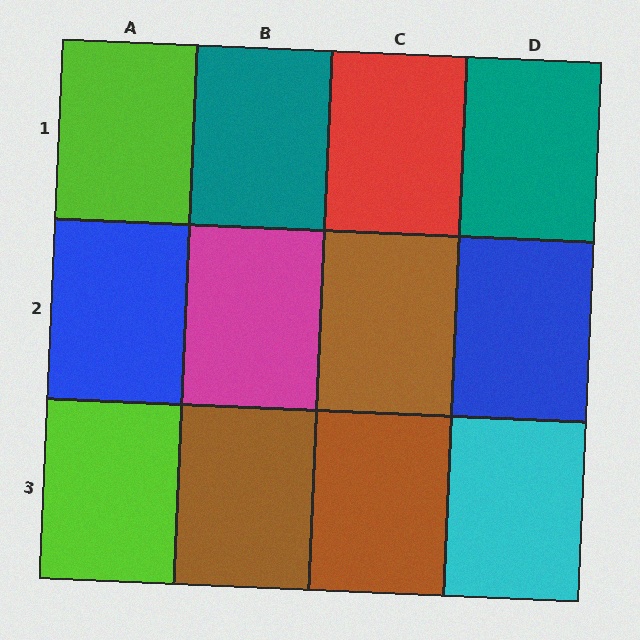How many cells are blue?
2 cells are blue.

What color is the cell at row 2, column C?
Brown.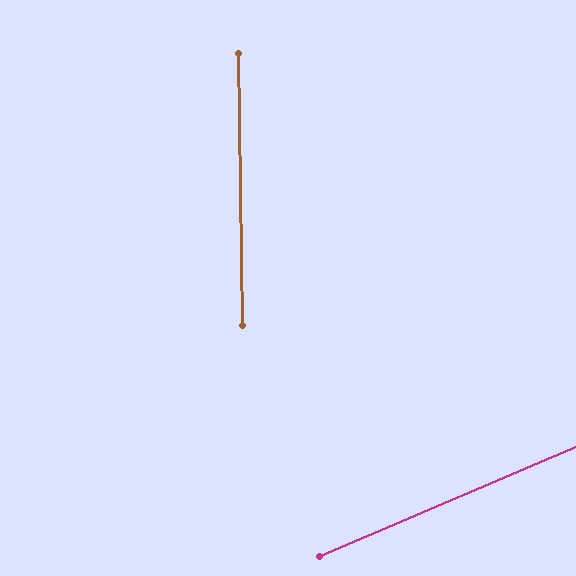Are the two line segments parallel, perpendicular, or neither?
Neither parallel nor perpendicular — they differ by about 68°.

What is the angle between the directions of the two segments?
Approximately 68 degrees.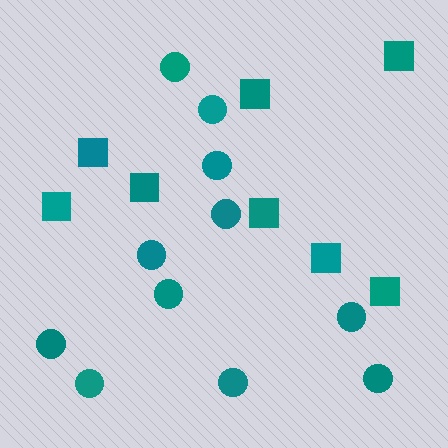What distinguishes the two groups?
There are 2 groups: one group of squares (8) and one group of circles (11).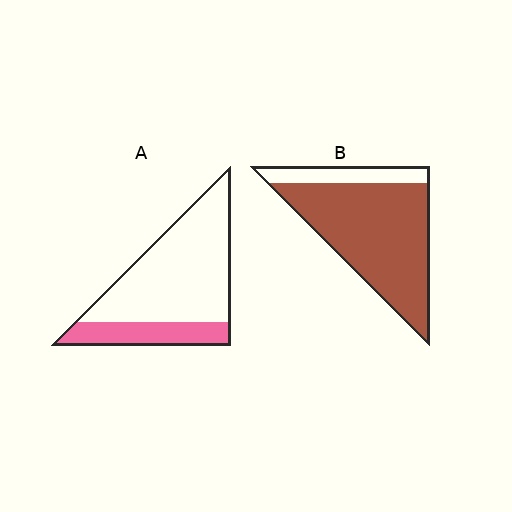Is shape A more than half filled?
No.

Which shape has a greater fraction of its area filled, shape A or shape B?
Shape B.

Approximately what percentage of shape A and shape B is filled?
A is approximately 25% and B is approximately 80%.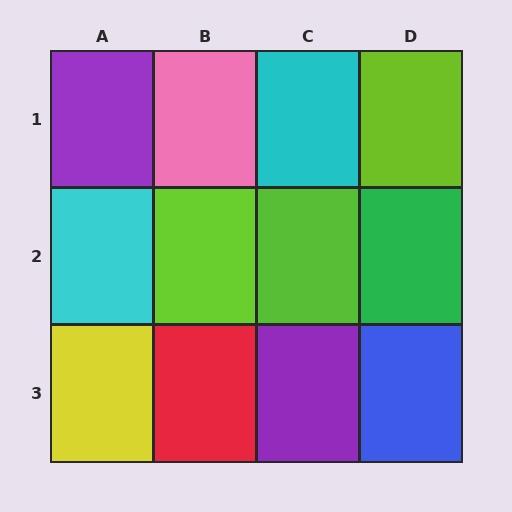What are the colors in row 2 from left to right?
Cyan, lime, lime, green.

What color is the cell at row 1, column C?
Cyan.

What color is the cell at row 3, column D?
Blue.